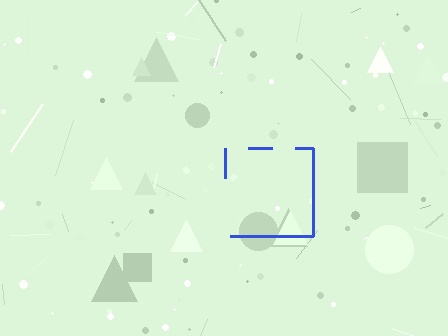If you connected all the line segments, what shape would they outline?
They would outline a square.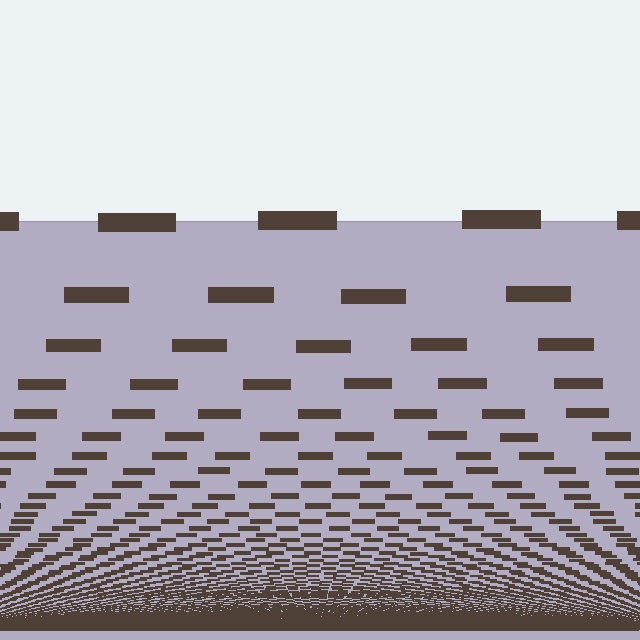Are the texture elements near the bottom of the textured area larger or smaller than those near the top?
Smaller. The gradient is inverted — elements near the bottom are smaller and denser.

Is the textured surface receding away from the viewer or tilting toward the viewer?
The surface appears to tilt toward the viewer. Texture elements get larger and sparser toward the top.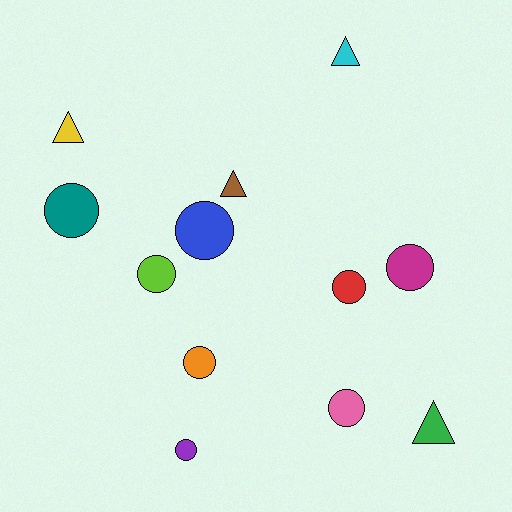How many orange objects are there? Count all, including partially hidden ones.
There is 1 orange object.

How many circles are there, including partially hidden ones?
There are 8 circles.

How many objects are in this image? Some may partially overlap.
There are 12 objects.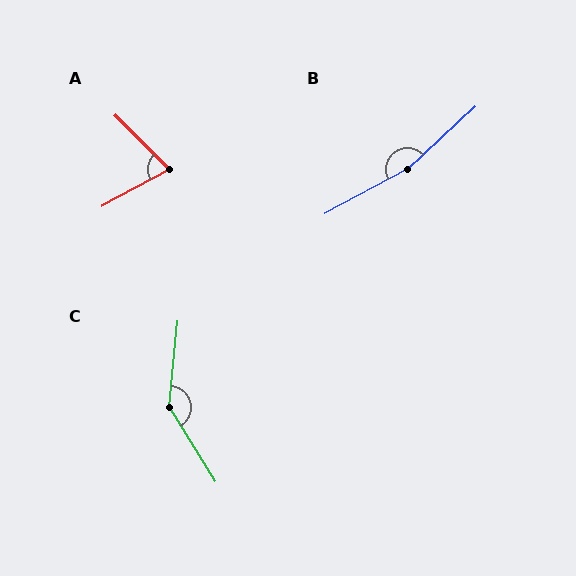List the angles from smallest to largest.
A (74°), C (143°), B (166°).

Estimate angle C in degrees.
Approximately 143 degrees.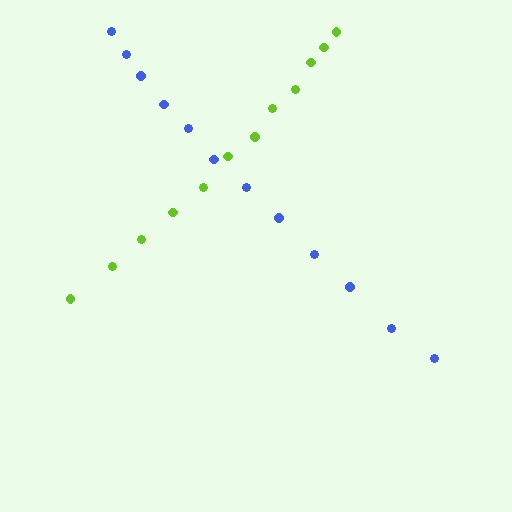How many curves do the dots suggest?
There are 2 distinct paths.